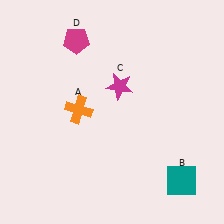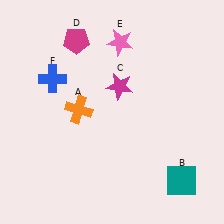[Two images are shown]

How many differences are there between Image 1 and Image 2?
There are 2 differences between the two images.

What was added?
A pink star (E), a blue cross (F) were added in Image 2.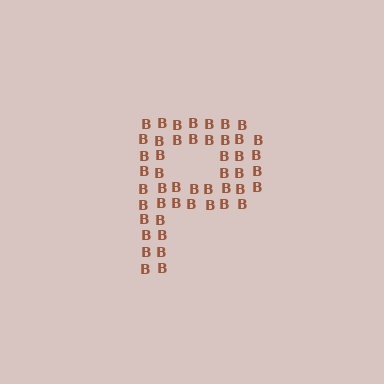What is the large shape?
The large shape is the letter P.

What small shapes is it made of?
It is made of small letter B's.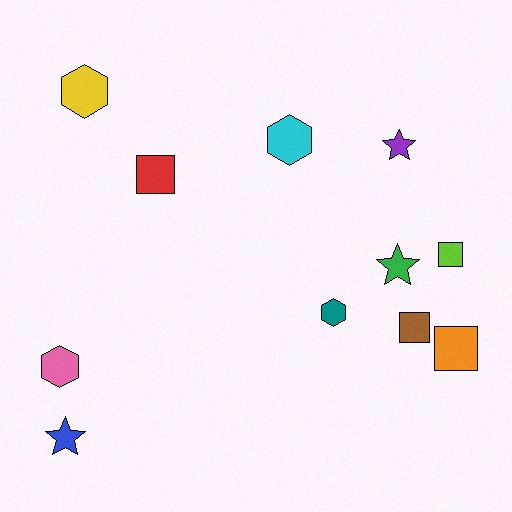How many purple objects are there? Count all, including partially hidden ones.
There is 1 purple object.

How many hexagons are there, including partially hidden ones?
There are 4 hexagons.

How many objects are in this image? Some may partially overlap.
There are 11 objects.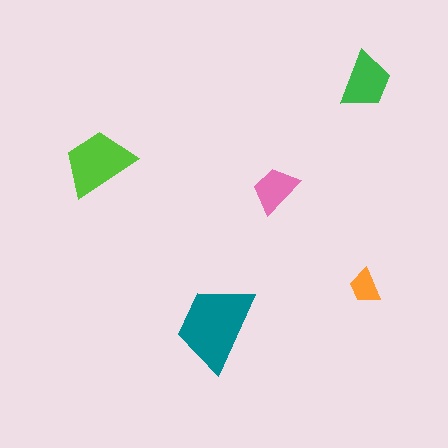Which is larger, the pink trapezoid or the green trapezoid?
The green one.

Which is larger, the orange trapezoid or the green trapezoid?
The green one.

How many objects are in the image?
There are 5 objects in the image.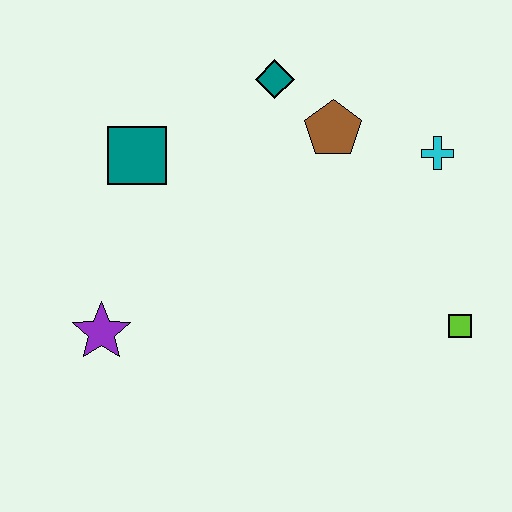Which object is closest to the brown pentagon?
The teal diamond is closest to the brown pentagon.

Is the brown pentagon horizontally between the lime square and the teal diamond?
Yes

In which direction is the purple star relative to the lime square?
The purple star is to the left of the lime square.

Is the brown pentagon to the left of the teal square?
No